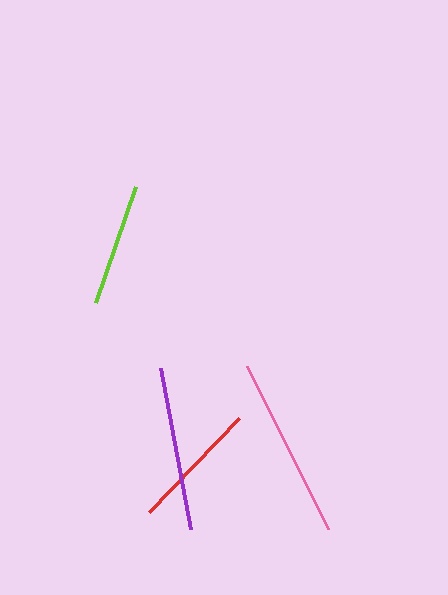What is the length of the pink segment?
The pink segment is approximately 182 pixels long.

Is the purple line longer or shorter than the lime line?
The purple line is longer than the lime line.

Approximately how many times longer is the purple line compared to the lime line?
The purple line is approximately 1.3 times the length of the lime line.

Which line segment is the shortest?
The lime line is the shortest at approximately 123 pixels.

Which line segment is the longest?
The pink line is the longest at approximately 182 pixels.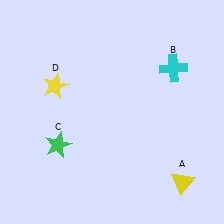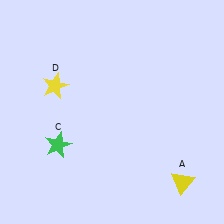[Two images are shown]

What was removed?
The cyan cross (B) was removed in Image 2.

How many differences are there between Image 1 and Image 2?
There is 1 difference between the two images.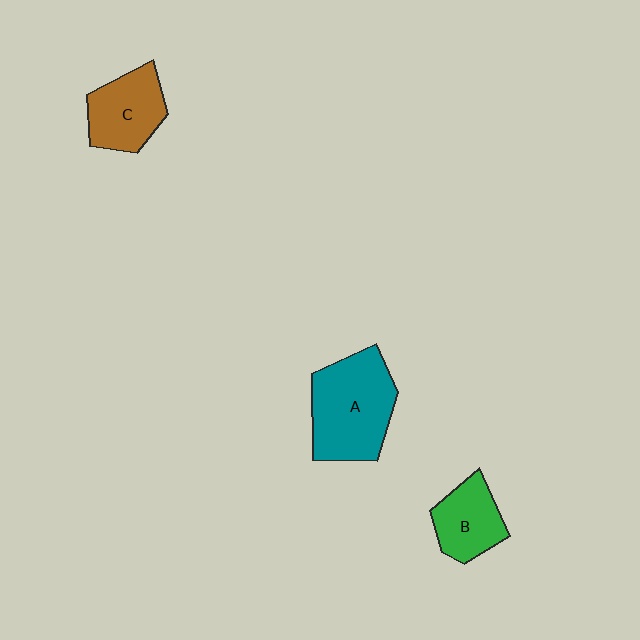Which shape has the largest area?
Shape A (teal).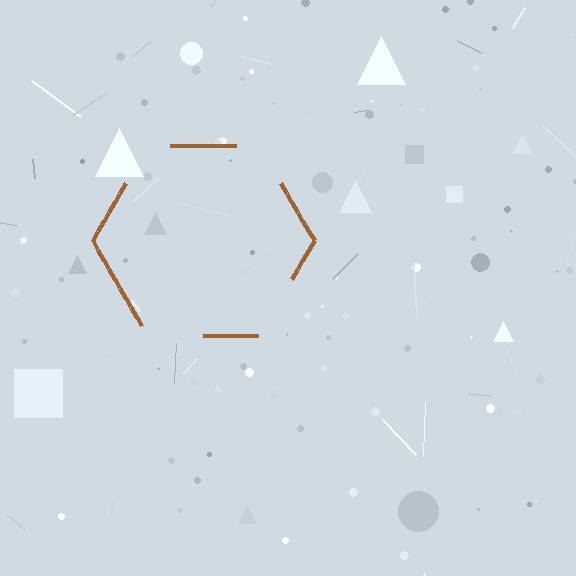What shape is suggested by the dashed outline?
The dashed outline suggests a hexagon.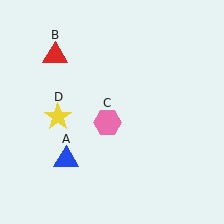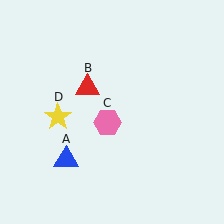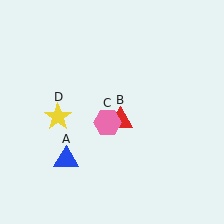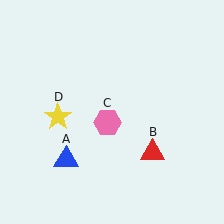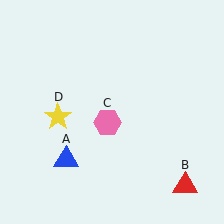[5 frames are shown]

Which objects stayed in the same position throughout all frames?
Blue triangle (object A) and pink hexagon (object C) and yellow star (object D) remained stationary.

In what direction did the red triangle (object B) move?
The red triangle (object B) moved down and to the right.